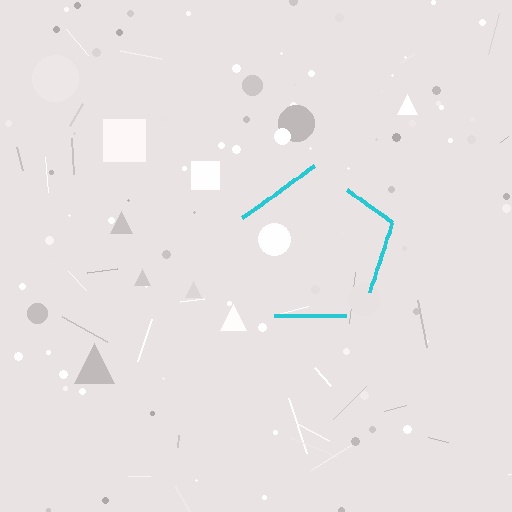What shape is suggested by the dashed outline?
The dashed outline suggests a pentagon.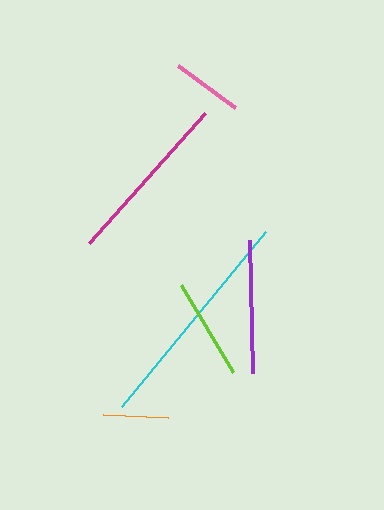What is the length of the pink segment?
The pink segment is approximately 71 pixels long.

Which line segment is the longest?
The cyan line is the longest at approximately 227 pixels.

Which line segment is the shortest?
The orange line is the shortest at approximately 65 pixels.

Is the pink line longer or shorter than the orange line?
The pink line is longer than the orange line.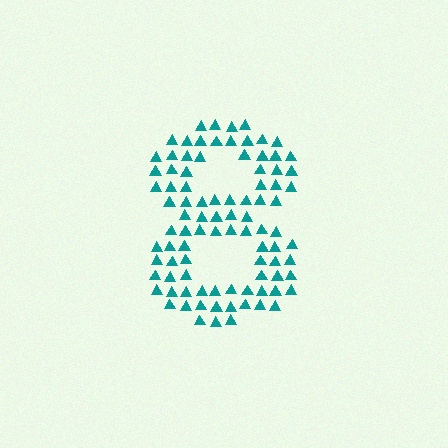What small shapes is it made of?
It is made of small triangles.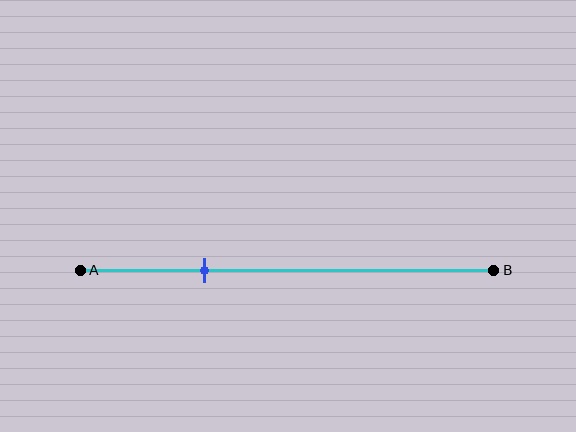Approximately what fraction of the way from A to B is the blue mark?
The blue mark is approximately 30% of the way from A to B.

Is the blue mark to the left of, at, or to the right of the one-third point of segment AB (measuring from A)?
The blue mark is to the left of the one-third point of segment AB.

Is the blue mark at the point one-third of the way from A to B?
No, the mark is at about 30% from A, not at the 33% one-third point.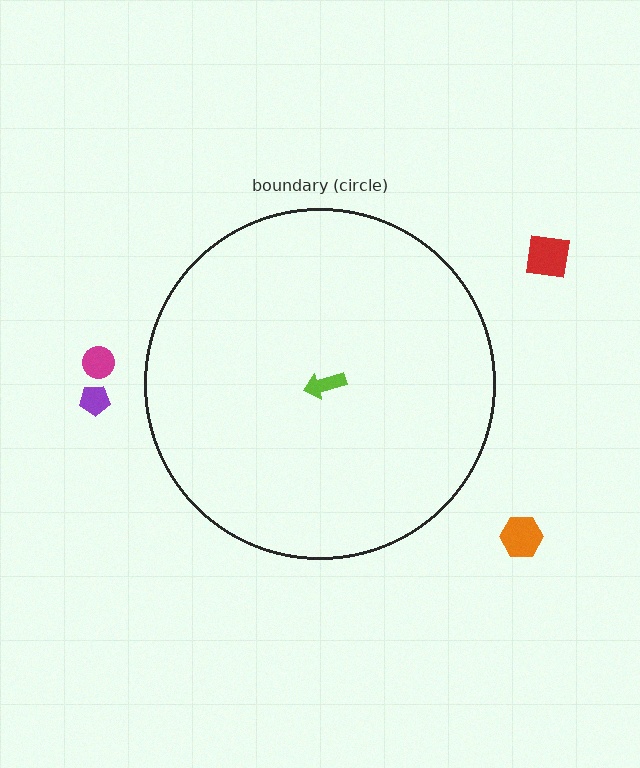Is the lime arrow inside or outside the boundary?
Inside.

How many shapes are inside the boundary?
1 inside, 4 outside.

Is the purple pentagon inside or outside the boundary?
Outside.